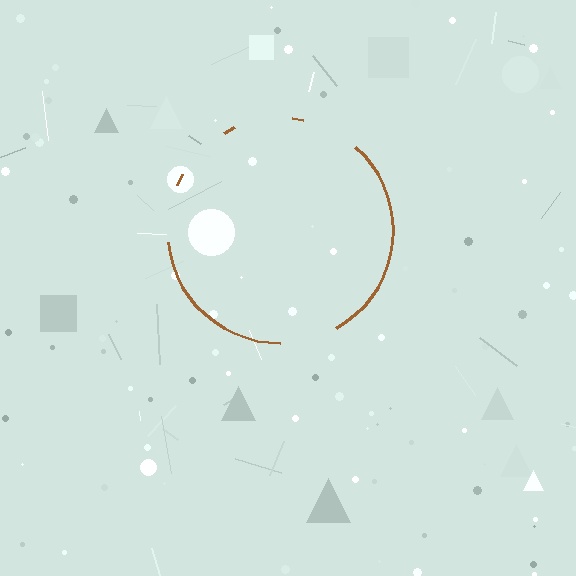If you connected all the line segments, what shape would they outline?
They would outline a circle.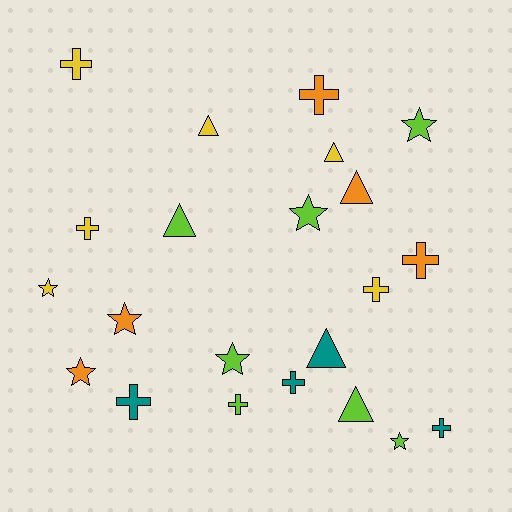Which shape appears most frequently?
Cross, with 9 objects.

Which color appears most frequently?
Lime, with 7 objects.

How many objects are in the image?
There are 22 objects.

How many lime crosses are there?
There is 1 lime cross.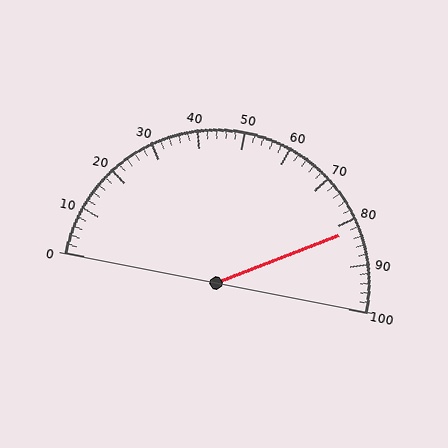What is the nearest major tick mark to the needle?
The nearest major tick mark is 80.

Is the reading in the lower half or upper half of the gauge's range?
The reading is in the upper half of the range (0 to 100).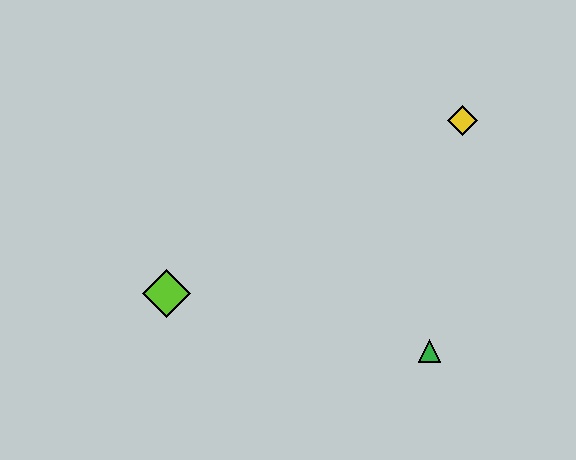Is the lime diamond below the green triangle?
No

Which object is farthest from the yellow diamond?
The lime diamond is farthest from the yellow diamond.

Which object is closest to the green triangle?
The yellow diamond is closest to the green triangle.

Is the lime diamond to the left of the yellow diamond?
Yes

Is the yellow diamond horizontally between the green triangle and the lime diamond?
No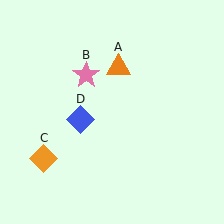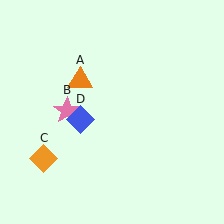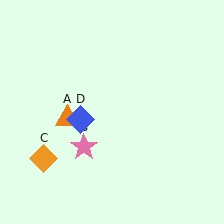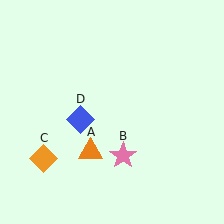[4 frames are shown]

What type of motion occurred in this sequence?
The orange triangle (object A), pink star (object B) rotated counterclockwise around the center of the scene.